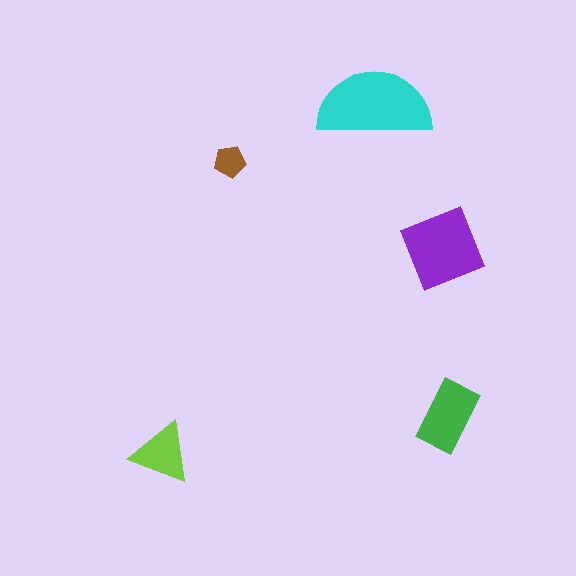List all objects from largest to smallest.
The cyan semicircle, the purple diamond, the green rectangle, the lime triangle, the brown pentagon.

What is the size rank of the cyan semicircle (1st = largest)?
1st.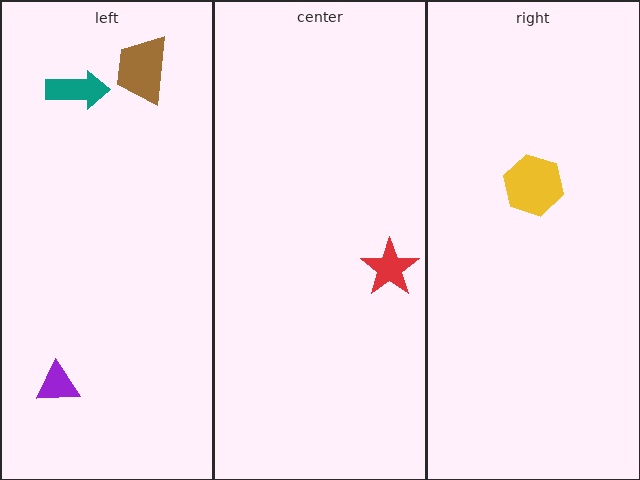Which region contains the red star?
The center region.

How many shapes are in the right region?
1.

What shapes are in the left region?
The purple triangle, the teal arrow, the brown trapezoid.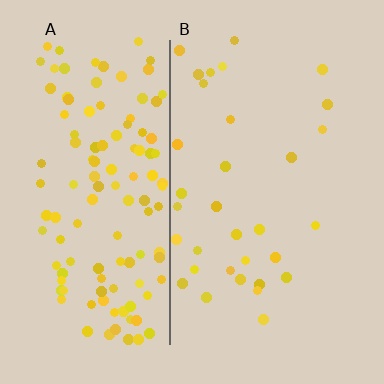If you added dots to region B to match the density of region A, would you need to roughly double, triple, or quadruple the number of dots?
Approximately quadruple.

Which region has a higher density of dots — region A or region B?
A (the left).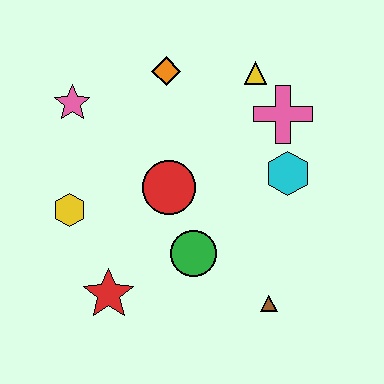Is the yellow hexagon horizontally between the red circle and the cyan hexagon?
No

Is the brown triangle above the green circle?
No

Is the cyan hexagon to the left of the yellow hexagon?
No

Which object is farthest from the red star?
The yellow triangle is farthest from the red star.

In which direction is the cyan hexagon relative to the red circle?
The cyan hexagon is to the right of the red circle.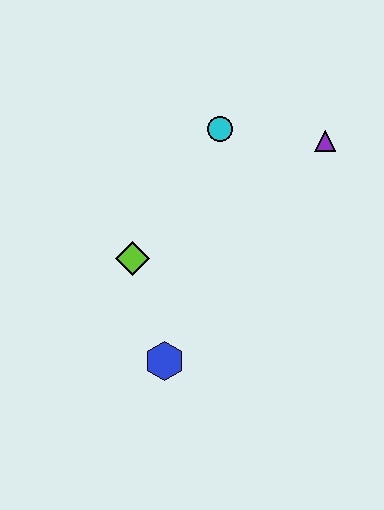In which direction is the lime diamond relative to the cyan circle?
The lime diamond is below the cyan circle.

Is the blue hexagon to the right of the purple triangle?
No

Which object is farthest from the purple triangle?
The blue hexagon is farthest from the purple triangle.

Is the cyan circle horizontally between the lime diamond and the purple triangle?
Yes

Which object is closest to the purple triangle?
The cyan circle is closest to the purple triangle.